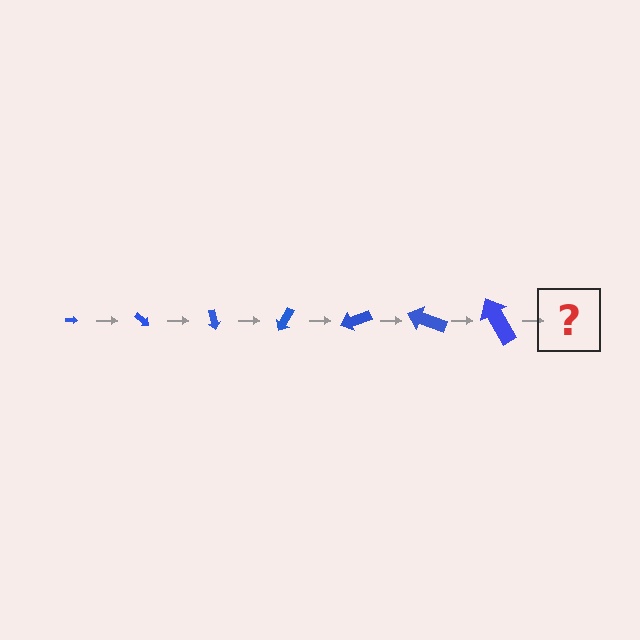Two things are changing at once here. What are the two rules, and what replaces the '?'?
The two rules are that the arrow grows larger each step and it rotates 40 degrees each step. The '?' should be an arrow, larger than the previous one and rotated 280 degrees from the start.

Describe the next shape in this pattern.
It should be an arrow, larger than the previous one and rotated 280 degrees from the start.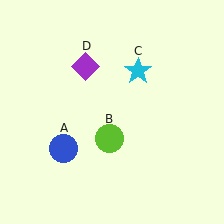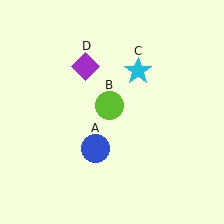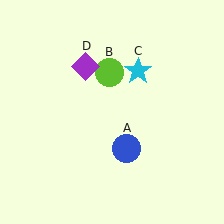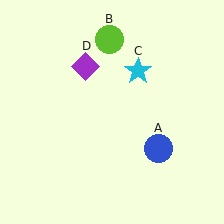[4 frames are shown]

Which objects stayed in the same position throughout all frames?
Cyan star (object C) and purple diamond (object D) remained stationary.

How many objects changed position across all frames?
2 objects changed position: blue circle (object A), lime circle (object B).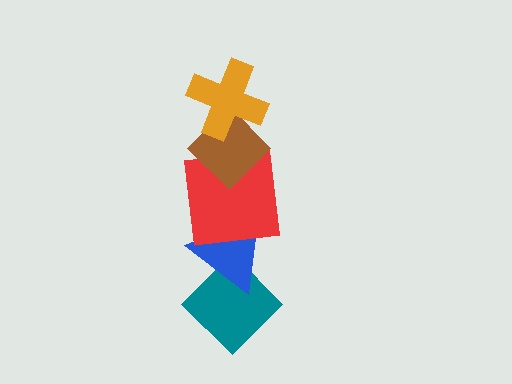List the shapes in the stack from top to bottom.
From top to bottom: the orange cross, the brown diamond, the red square, the blue triangle, the teal diamond.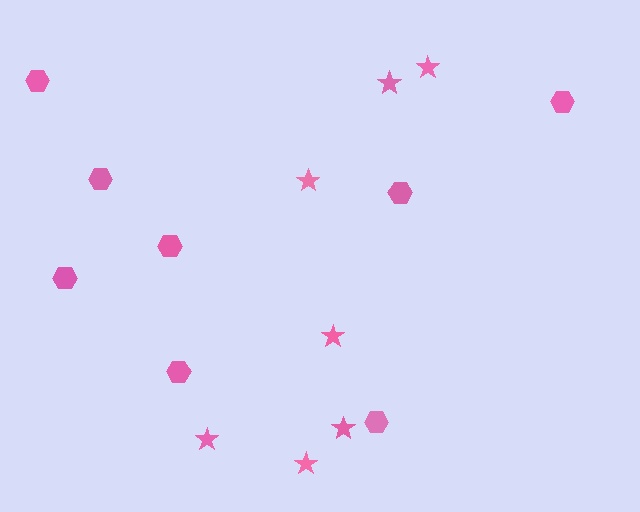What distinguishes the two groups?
There are 2 groups: one group of hexagons (8) and one group of stars (7).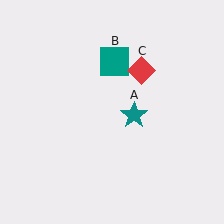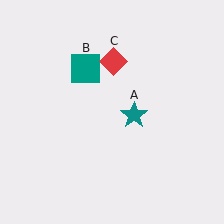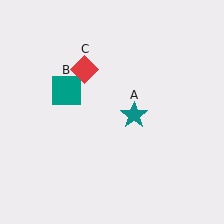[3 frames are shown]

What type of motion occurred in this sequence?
The teal square (object B), red diamond (object C) rotated counterclockwise around the center of the scene.